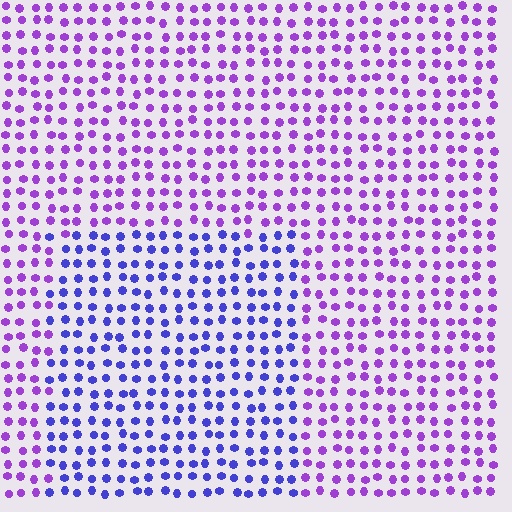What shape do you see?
I see a rectangle.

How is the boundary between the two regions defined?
The boundary is defined purely by a slight shift in hue (about 38 degrees). Spacing, size, and orientation are identical on both sides.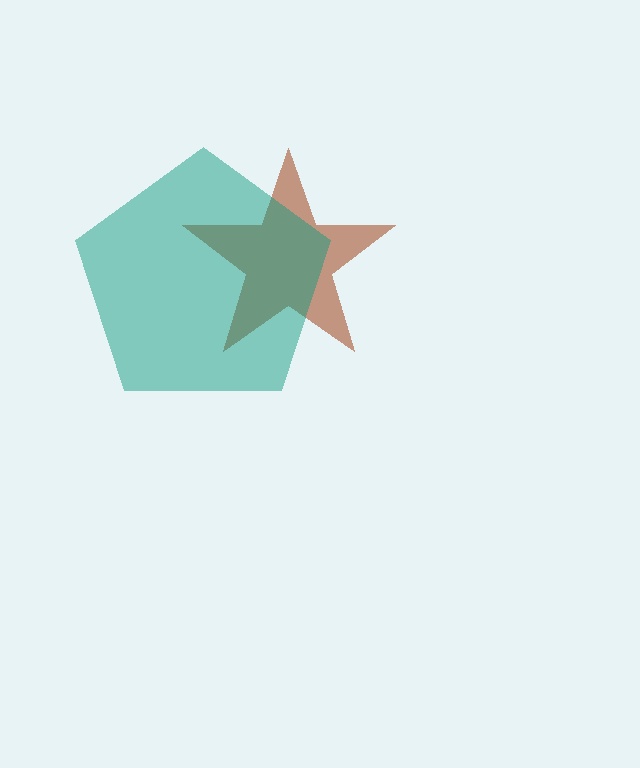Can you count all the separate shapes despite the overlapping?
Yes, there are 2 separate shapes.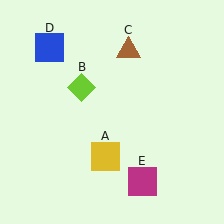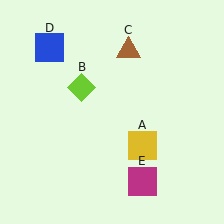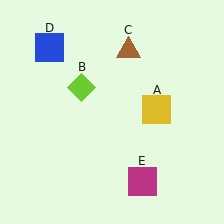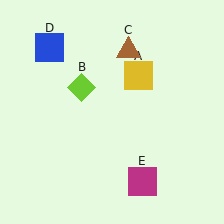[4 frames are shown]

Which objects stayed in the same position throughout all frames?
Lime diamond (object B) and brown triangle (object C) and blue square (object D) and magenta square (object E) remained stationary.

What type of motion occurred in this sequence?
The yellow square (object A) rotated counterclockwise around the center of the scene.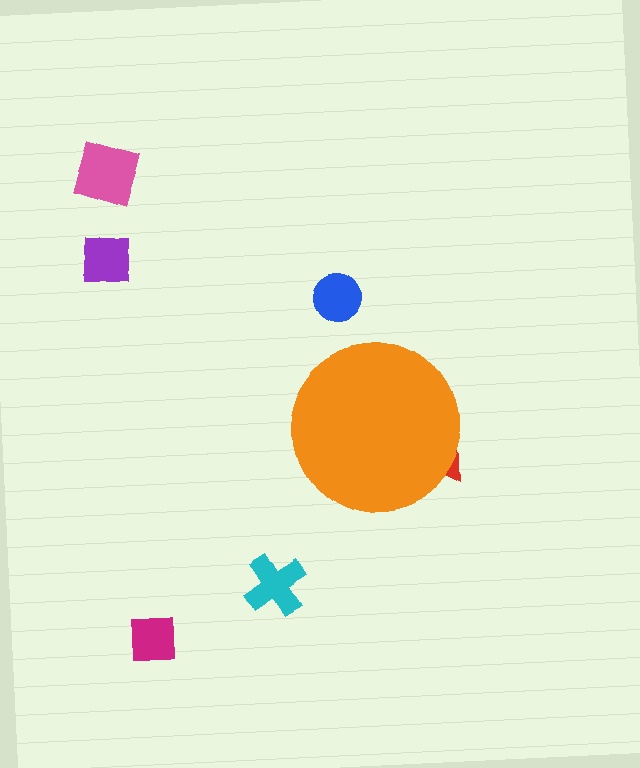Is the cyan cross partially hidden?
No, the cyan cross is fully visible.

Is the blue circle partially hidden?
No, the blue circle is fully visible.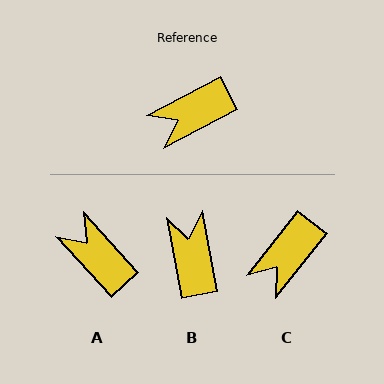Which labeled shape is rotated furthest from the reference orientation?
B, about 107 degrees away.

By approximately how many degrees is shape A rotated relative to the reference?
Approximately 76 degrees clockwise.